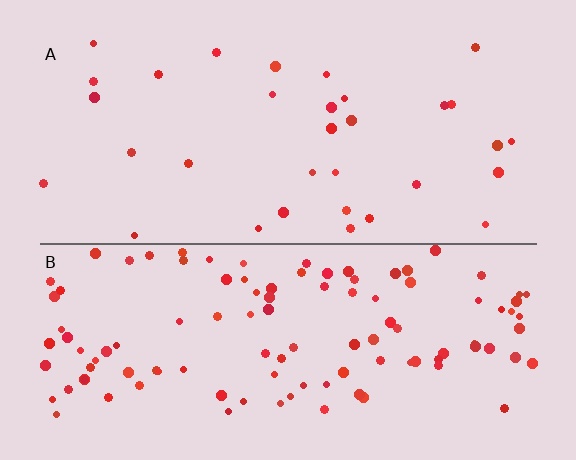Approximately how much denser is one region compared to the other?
Approximately 3.4× — region B over region A.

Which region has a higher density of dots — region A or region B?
B (the bottom).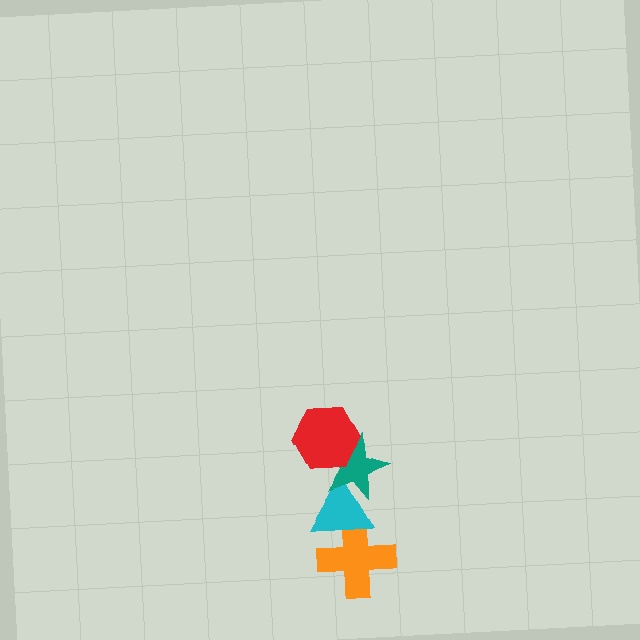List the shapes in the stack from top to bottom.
From top to bottom: the red hexagon, the teal star, the cyan triangle, the orange cross.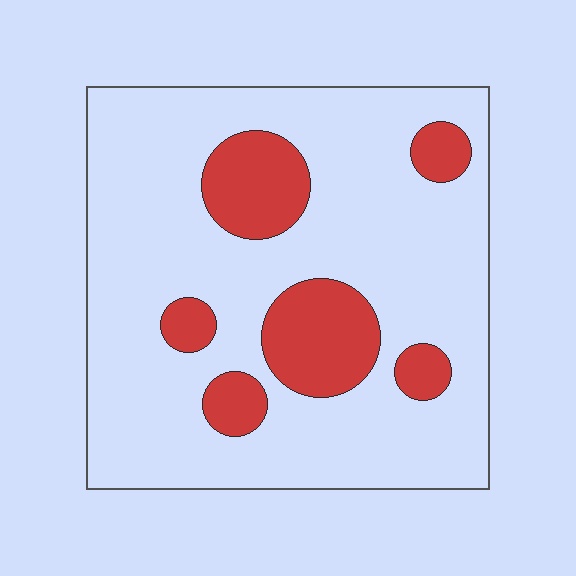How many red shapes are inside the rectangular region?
6.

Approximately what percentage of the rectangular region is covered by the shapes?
Approximately 20%.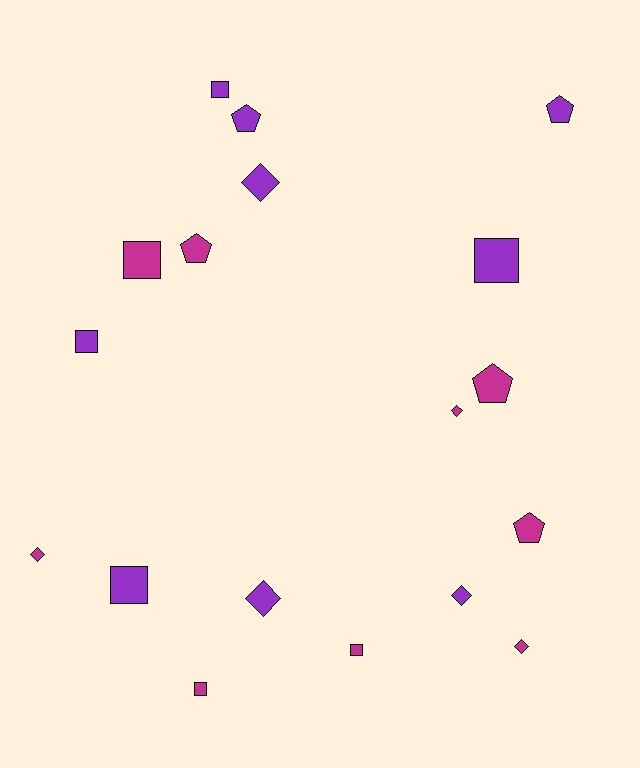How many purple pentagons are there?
There are 2 purple pentagons.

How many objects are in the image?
There are 18 objects.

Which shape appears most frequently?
Square, with 7 objects.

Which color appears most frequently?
Magenta, with 9 objects.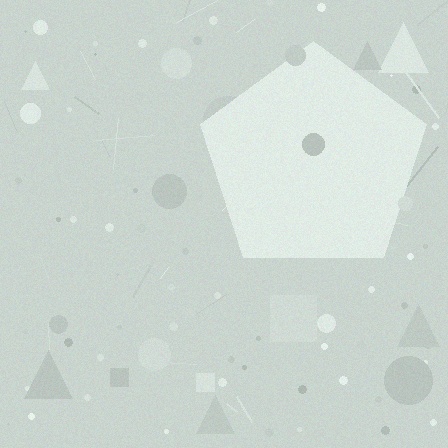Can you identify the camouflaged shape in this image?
The camouflaged shape is a pentagon.